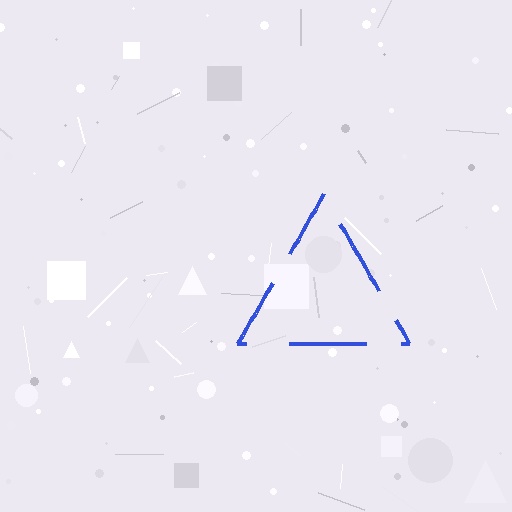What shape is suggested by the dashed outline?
The dashed outline suggests a triangle.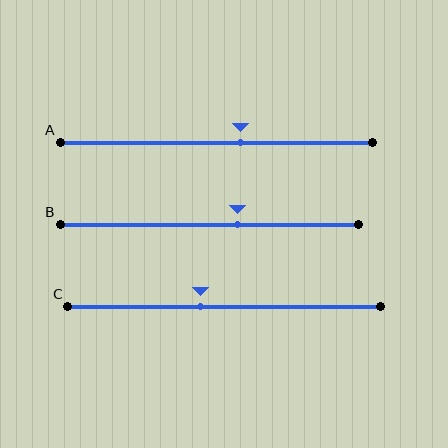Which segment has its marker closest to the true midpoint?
Segment C has its marker closest to the true midpoint.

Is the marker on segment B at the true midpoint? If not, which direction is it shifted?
No, the marker on segment B is shifted to the right by about 9% of the segment length.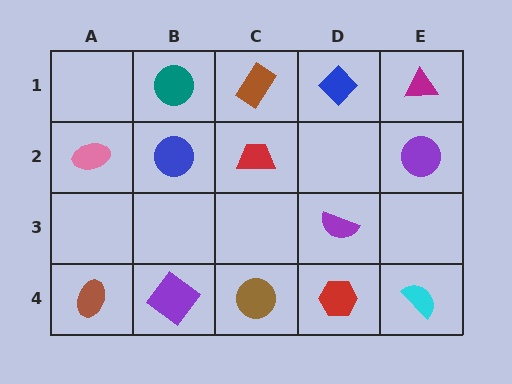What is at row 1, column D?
A blue diamond.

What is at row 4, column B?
A purple diamond.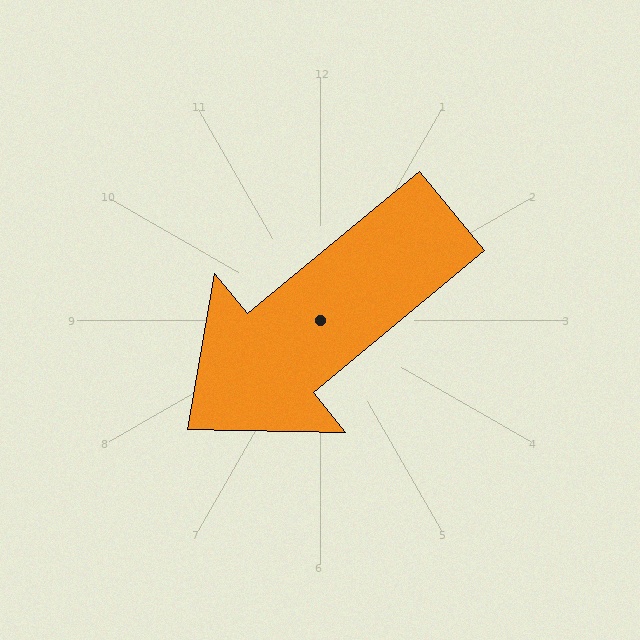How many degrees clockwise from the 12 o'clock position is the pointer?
Approximately 230 degrees.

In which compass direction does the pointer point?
Southwest.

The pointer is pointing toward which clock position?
Roughly 8 o'clock.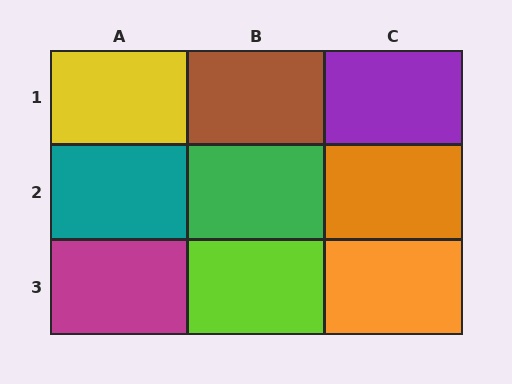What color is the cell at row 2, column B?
Green.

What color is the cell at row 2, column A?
Teal.